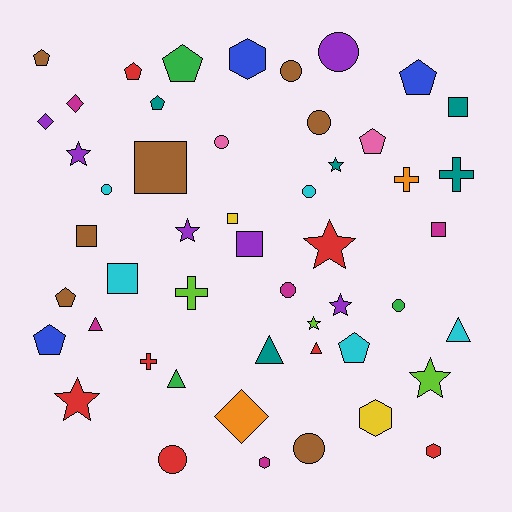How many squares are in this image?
There are 7 squares.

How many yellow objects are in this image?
There are 2 yellow objects.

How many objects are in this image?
There are 50 objects.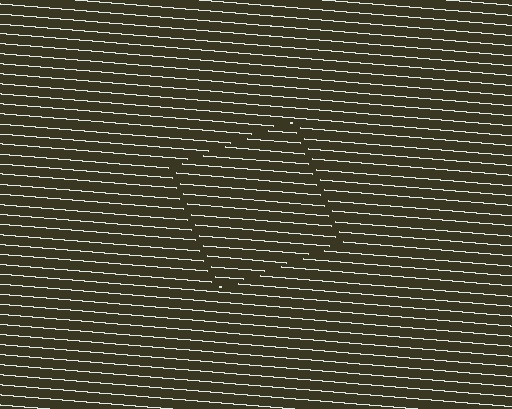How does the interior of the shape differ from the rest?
The interior of the shape contains the same grating, shifted by half a period — the contour is defined by the phase discontinuity where line-ends from the inner and outer gratings abut.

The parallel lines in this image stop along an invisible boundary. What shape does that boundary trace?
An illusory square. The interior of the shape contains the same grating, shifted by half a period — the contour is defined by the phase discontinuity where line-ends from the inner and outer gratings abut.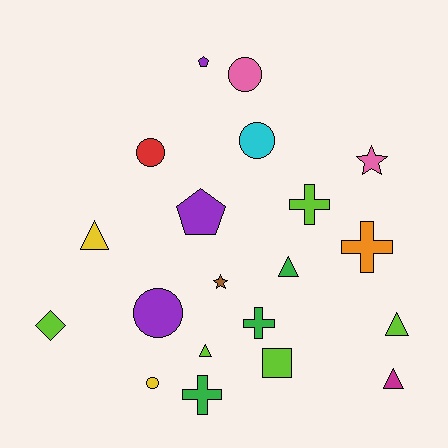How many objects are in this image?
There are 20 objects.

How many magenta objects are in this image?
There is 1 magenta object.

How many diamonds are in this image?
There is 1 diamond.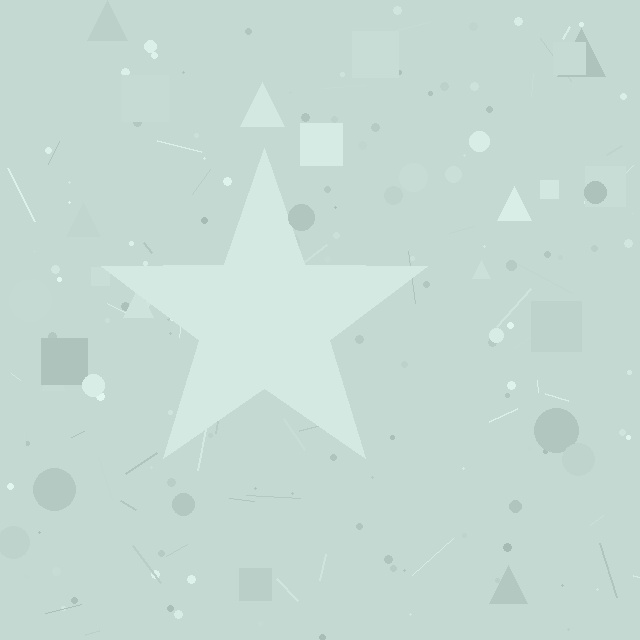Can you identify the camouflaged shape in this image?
The camouflaged shape is a star.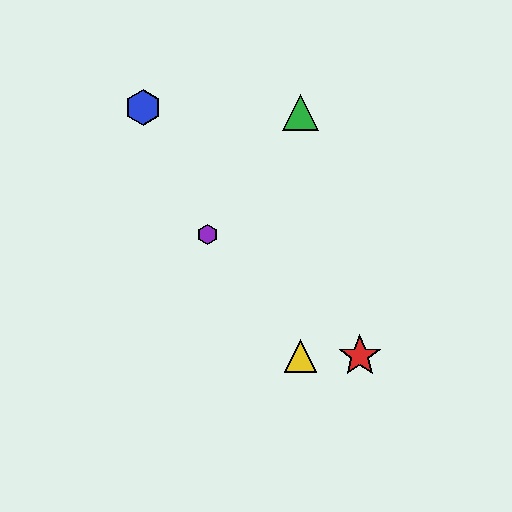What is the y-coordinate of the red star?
The red star is at y≈356.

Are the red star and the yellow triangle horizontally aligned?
Yes, both are at y≈356.